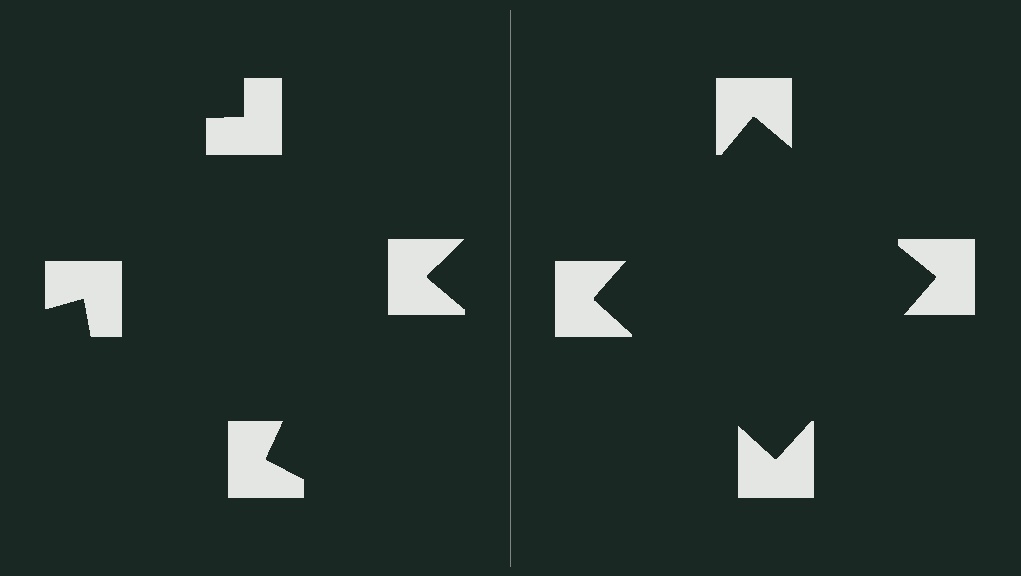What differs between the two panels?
The notched squares are positioned identically on both sides; only the wedge orientations differ. On the right they align to a square; on the left they are misaligned.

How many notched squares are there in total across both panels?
8 — 4 on each side.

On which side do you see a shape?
An illusory square appears on the right side. On the left side the wedge cuts are rotated, so no coherent shape forms.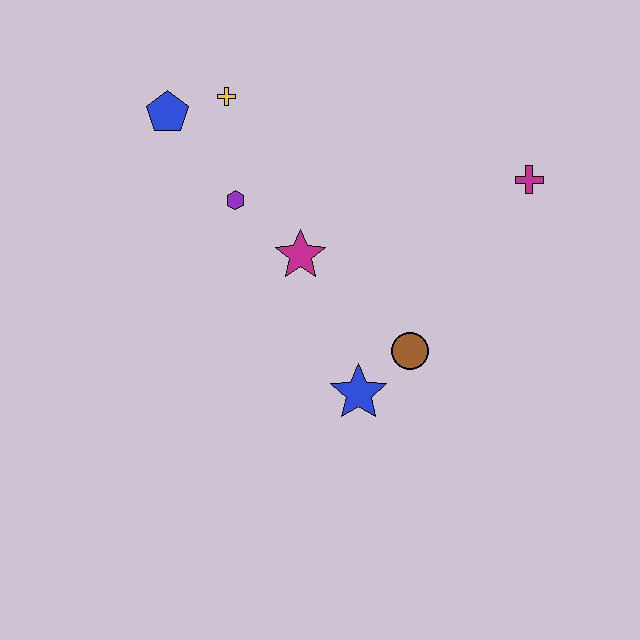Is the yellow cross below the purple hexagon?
No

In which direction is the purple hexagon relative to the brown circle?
The purple hexagon is to the left of the brown circle.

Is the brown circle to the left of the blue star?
No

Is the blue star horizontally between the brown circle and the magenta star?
Yes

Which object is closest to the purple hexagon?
The magenta star is closest to the purple hexagon.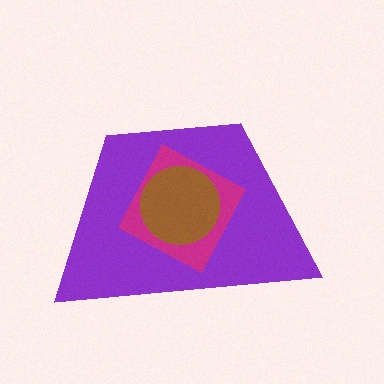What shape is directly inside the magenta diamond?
The brown circle.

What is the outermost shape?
The purple trapezoid.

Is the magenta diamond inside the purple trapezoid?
Yes.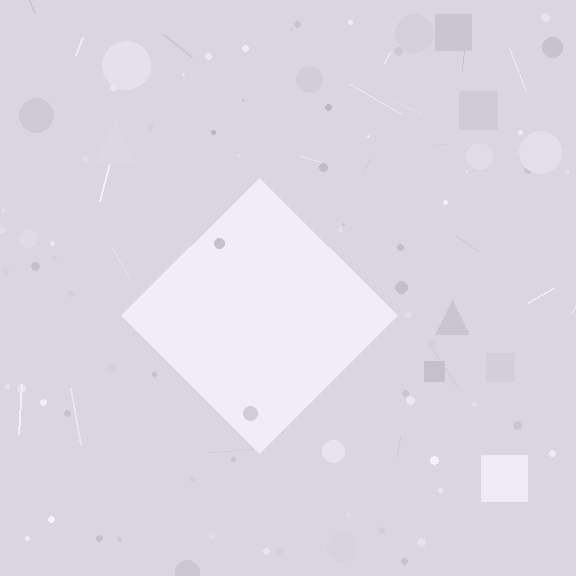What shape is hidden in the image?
A diamond is hidden in the image.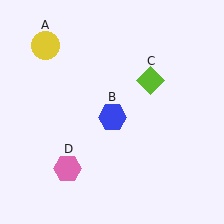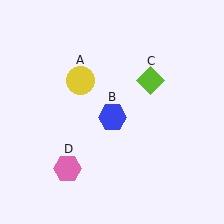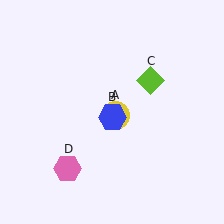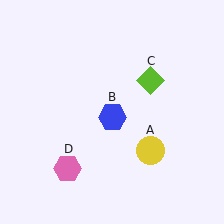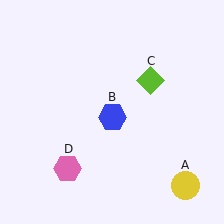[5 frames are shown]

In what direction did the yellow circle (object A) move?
The yellow circle (object A) moved down and to the right.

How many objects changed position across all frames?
1 object changed position: yellow circle (object A).